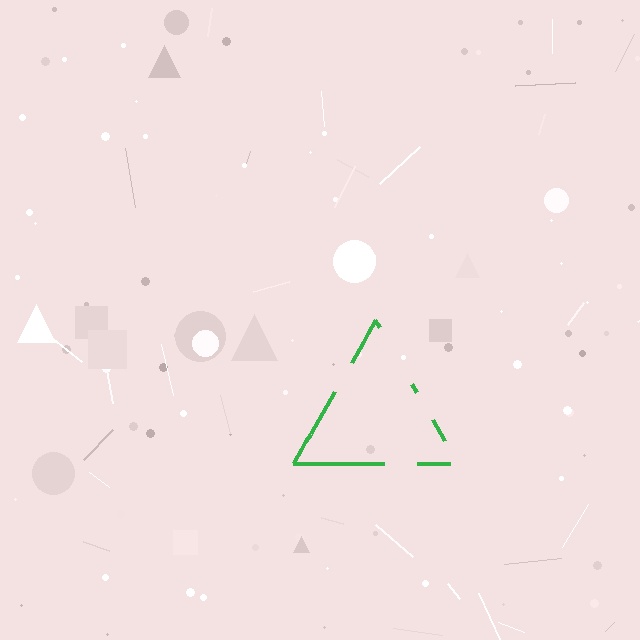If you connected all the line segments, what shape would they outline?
They would outline a triangle.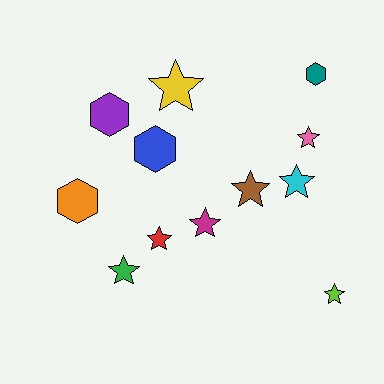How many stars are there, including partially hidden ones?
There are 8 stars.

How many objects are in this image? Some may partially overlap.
There are 12 objects.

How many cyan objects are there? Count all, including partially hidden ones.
There is 1 cyan object.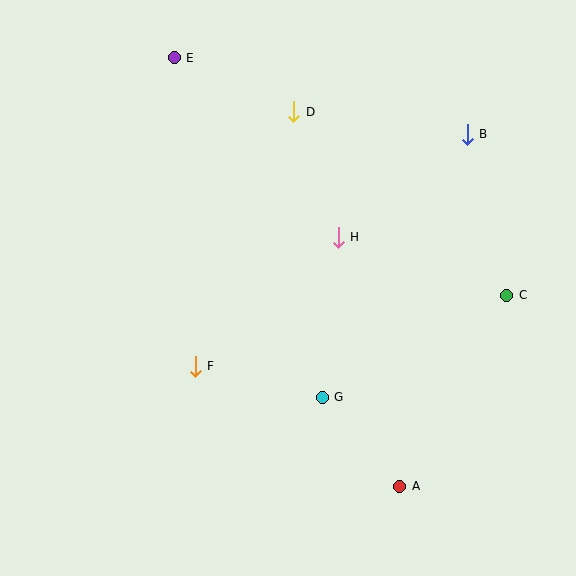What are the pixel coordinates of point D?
Point D is at (294, 112).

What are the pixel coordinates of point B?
Point B is at (467, 134).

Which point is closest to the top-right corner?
Point B is closest to the top-right corner.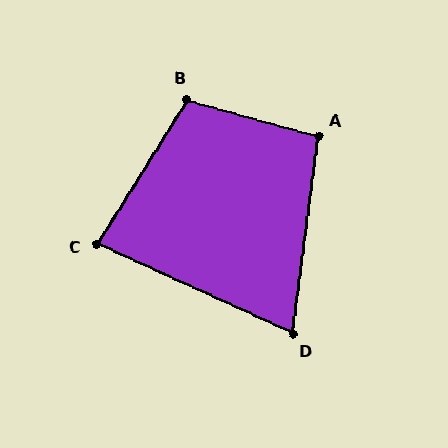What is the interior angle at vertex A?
Approximately 98 degrees (obtuse).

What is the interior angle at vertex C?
Approximately 82 degrees (acute).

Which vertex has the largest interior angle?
B, at approximately 107 degrees.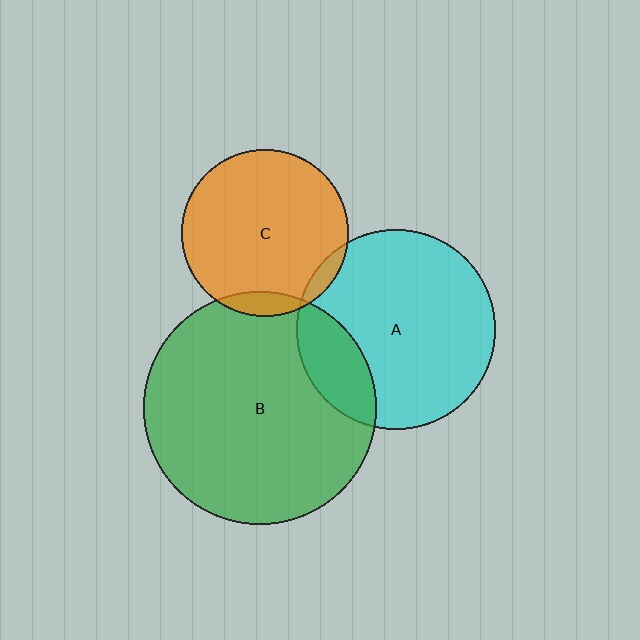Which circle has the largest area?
Circle B (green).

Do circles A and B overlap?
Yes.